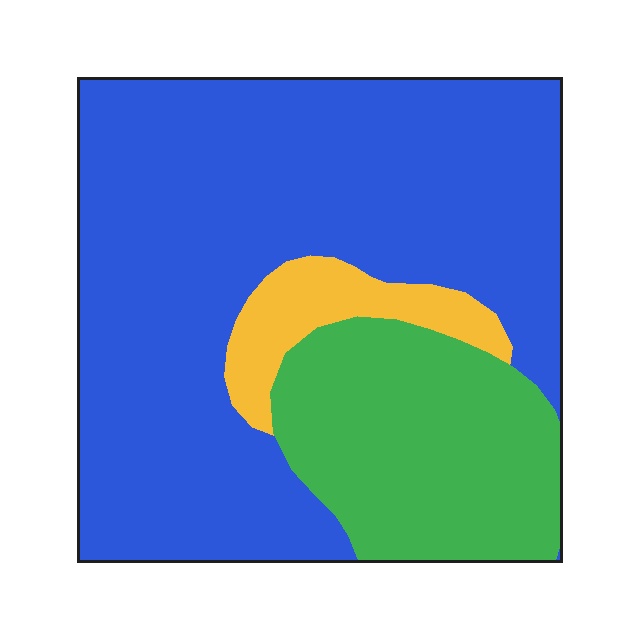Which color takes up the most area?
Blue, at roughly 70%.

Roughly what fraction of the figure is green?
Green takes up about one quarter (1/4) of the figure.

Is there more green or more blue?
Blue.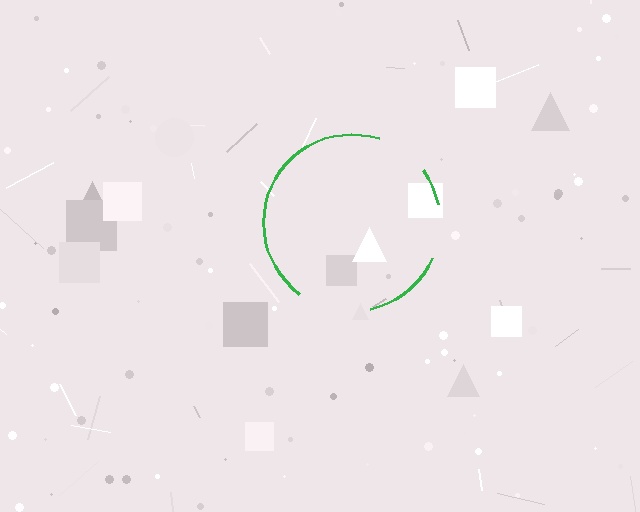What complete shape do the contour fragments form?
The contour fragments form a circle.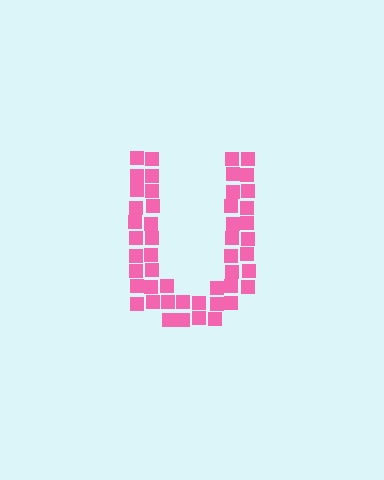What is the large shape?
The large shape is the letter U.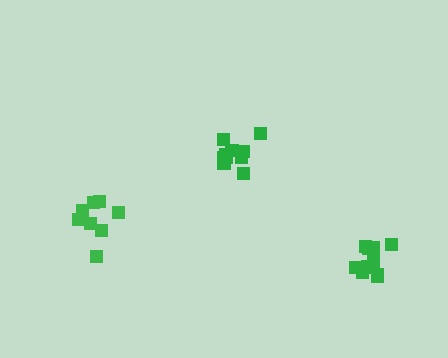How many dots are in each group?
Group 1: 10 dots, Group 2: 8 dots, Group 3: 11 dots (29 total).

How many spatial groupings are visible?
There are 3 spatial groupings.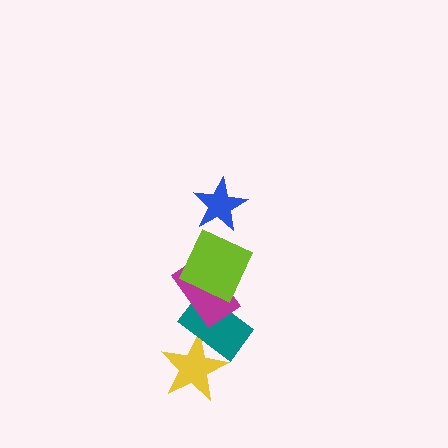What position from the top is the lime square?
The lime square is 2nd from the top.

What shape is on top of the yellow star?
The teal rectangle is on top of the yellow star.